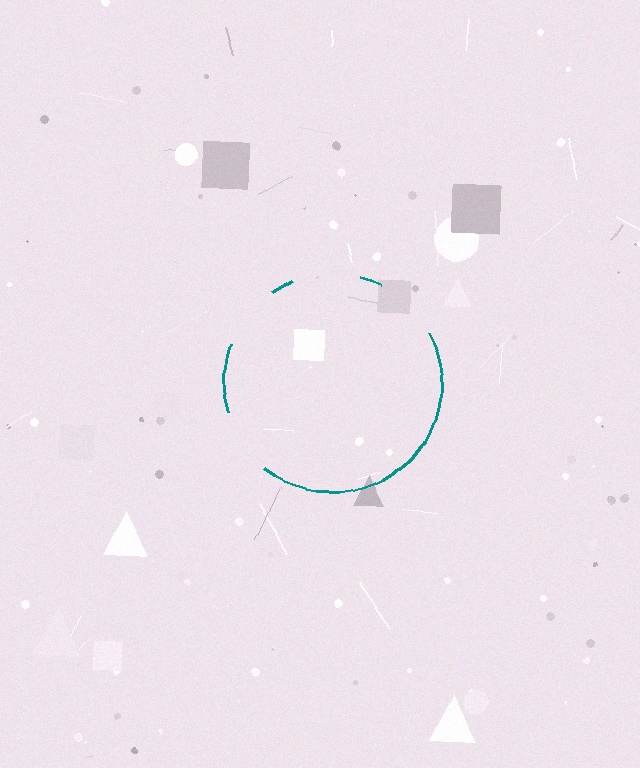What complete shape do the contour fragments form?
The contour fragments form a circle.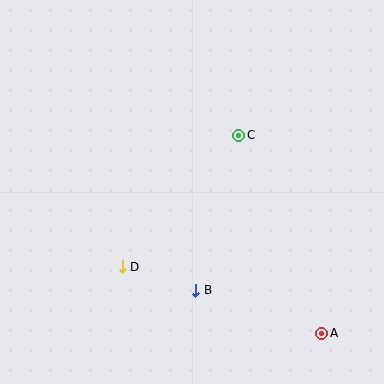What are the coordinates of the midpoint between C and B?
The midpoint between C and B is at (217, 213).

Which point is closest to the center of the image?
Point C at (239, 135) is closest to the center.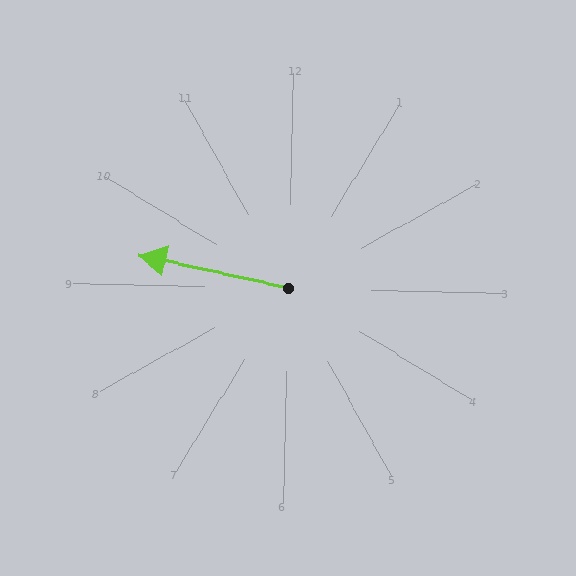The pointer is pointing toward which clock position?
Roughly 9 o'clock.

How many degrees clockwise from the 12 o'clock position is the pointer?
Approximately 281 degrees.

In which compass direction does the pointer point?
West.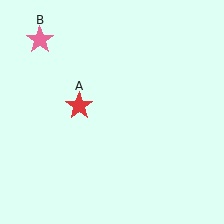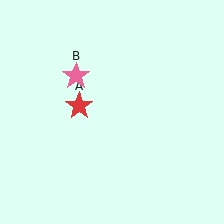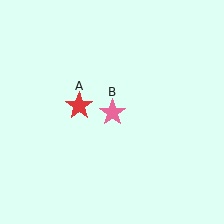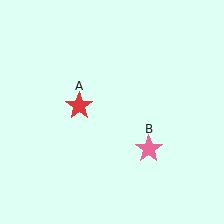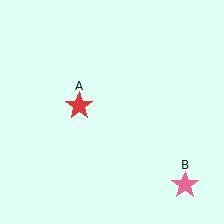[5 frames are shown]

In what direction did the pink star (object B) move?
The pink star (object B) moved down and to the right.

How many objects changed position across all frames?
1 object changed position: pink star (object B).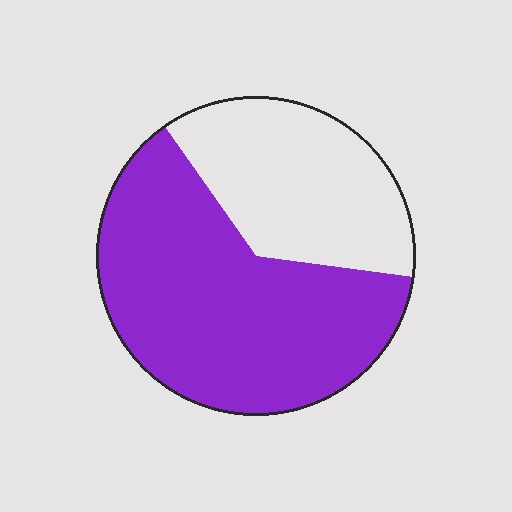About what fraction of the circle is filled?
About five eighths (5/8).